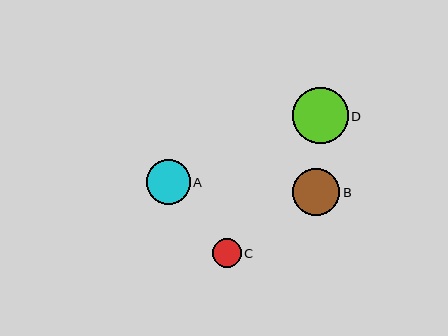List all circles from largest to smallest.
From largest to smallest: D, B, A, C.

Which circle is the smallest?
Circle C is the smallest with a size of approximately 28 pixels.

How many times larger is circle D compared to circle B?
Circle D is approximately 1.2 times the size of circle B.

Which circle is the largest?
Circle D is the largest with a size of approximately 56 pixels.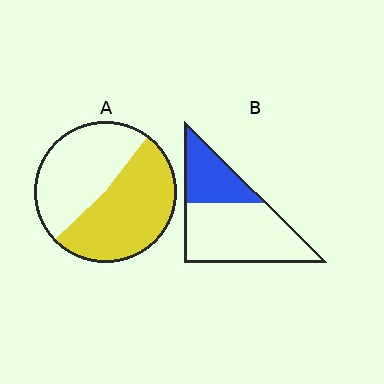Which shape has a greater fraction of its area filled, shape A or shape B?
Shape A.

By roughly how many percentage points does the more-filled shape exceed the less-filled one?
By roughly 20 percentage points (A over B).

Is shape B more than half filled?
No.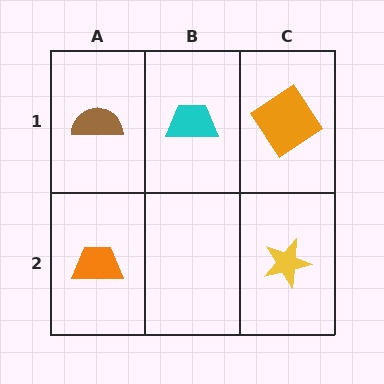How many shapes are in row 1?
3 shapes.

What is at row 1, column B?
A cyan trapezoid.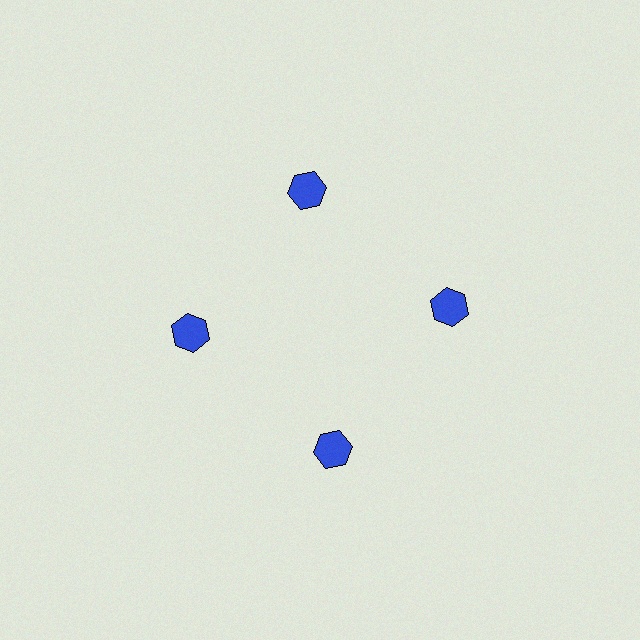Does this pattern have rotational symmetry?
Yes, this pattern has 4-fold rotational symmetry. It looks the same after rotating 90 degrees around the center.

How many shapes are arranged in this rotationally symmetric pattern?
There are 4 shapes, arranged in 4 groups of 1.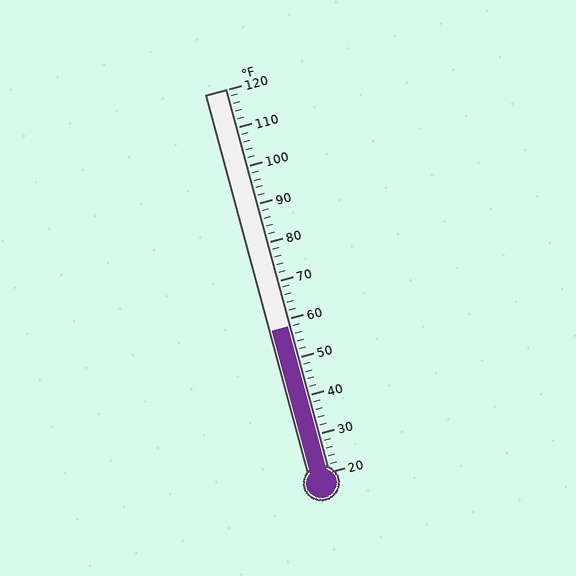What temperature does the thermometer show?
The thermometer shows approximately 58°F.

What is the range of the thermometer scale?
The thermometer scale ranges from 20°F to 120°F.